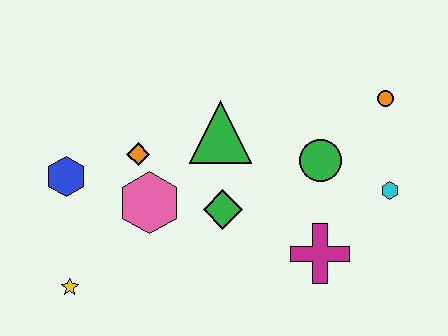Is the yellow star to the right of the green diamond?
No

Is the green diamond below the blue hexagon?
Yes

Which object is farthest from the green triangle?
The yellow star is farthest from the green triangle.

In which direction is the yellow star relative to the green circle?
The yellow star is to the left of the green circle.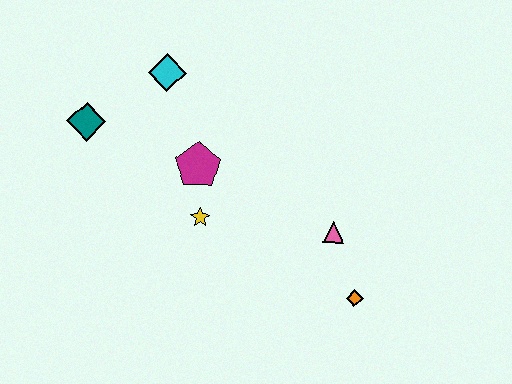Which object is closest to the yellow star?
The magenta pentagon is closest to the yellow star.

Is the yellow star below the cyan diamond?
Yes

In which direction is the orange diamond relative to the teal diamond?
The orange diamond is to the right of the teal diamond.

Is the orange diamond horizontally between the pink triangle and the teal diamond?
No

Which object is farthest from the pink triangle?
The teal diamond is farthest from the pink triangle.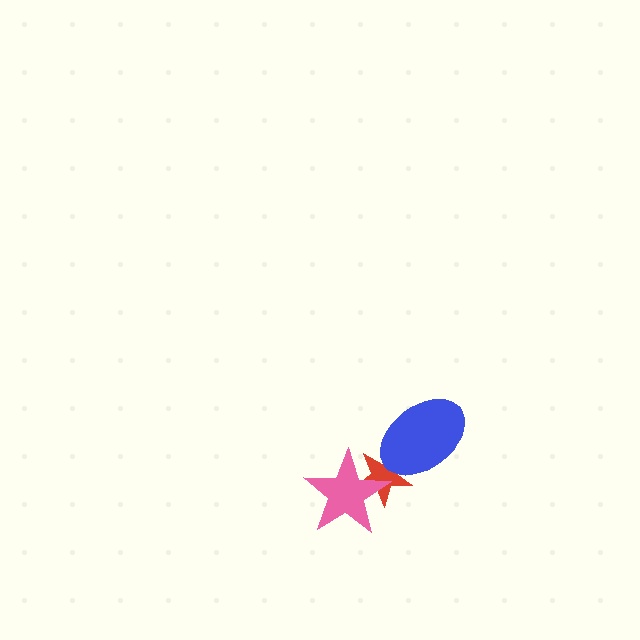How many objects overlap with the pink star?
1 object overlaps with the pink star.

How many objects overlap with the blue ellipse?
1 object overlaps with the blue ellipse.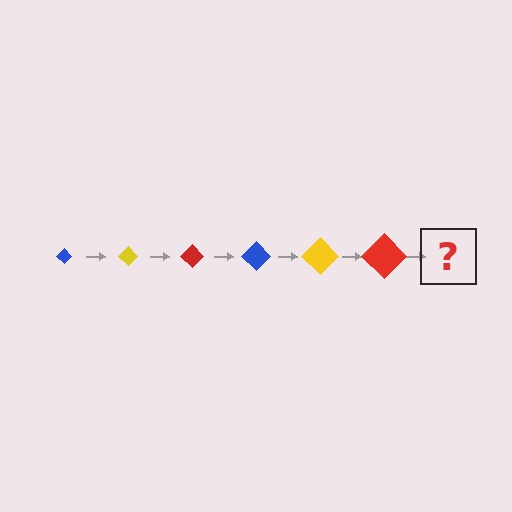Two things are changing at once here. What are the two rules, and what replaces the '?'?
The two rules are that the diamond grows larger each step and the color cycles through blue, yellow, and red. The '?' should be a blue diamond, larger than the previous one.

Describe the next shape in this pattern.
It should be a blue diamond, larger than the previous one.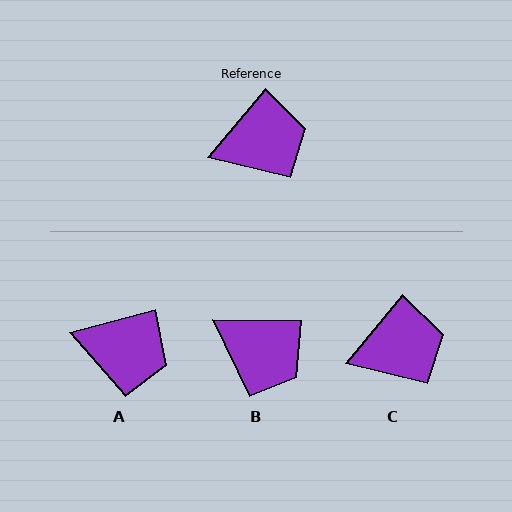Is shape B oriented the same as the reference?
No, it is off by about 51 degrees.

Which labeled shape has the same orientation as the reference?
C.